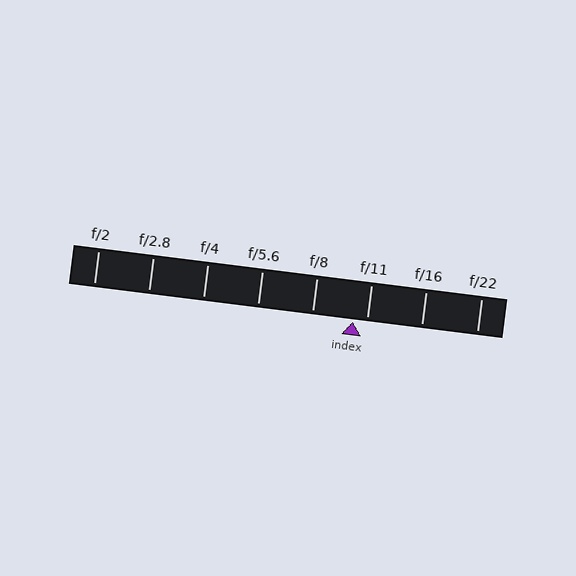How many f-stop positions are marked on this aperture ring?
There are 8 f-stop positions marked.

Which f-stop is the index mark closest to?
The index mark is closest to f/11.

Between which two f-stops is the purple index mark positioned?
The index mark is between f/8 and f/11.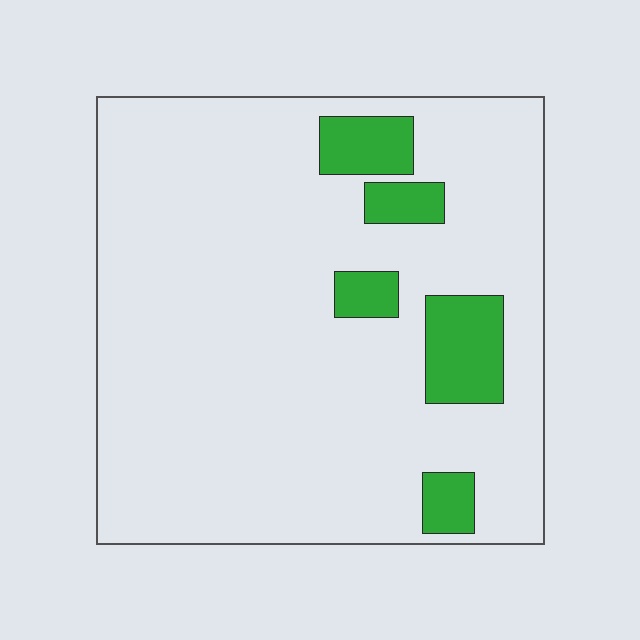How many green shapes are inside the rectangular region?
5.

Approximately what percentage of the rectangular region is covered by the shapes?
Approximately 10%.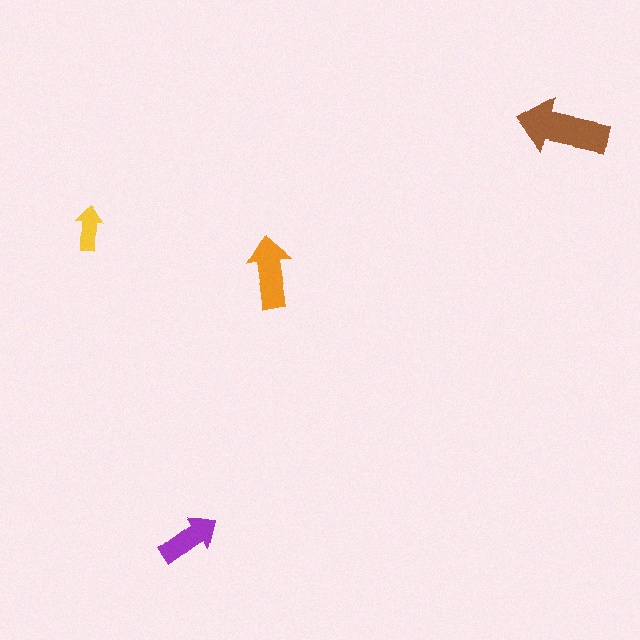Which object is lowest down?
The purple arrow is bottommost.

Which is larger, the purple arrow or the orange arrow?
The orange one.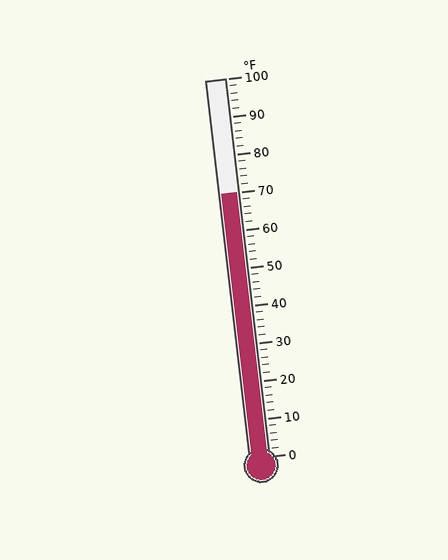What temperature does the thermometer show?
The thermometer shows approximately 70°F.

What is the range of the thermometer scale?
The thermometer scale ranges from 0°F to 100°F.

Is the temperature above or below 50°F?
The temperature is above 50°F.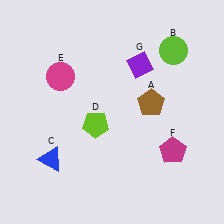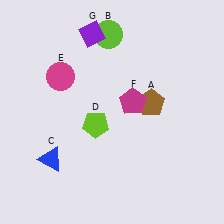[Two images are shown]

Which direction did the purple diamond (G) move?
The purple diamond (G) moved left.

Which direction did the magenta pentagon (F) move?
The magenta pentagon (F) moved up.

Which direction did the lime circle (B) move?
The lime circle (B) moved left.